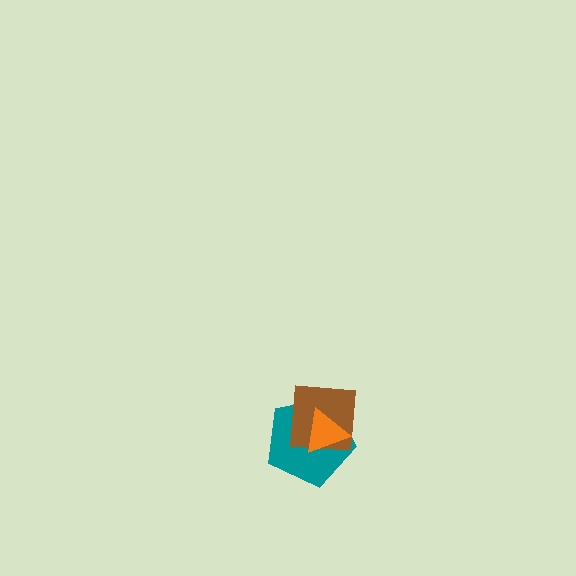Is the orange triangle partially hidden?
No, no other shape covers it.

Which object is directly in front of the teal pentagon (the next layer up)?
The brown square is directly in front of the teal pentagon.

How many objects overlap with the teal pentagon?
2 objects overlap with the teal pentagon.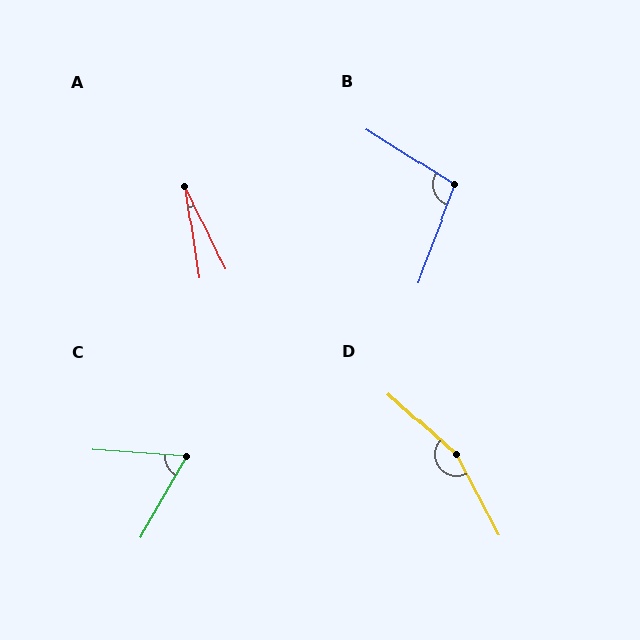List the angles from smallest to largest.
A (17°), C (64°), B (101°), D (160°).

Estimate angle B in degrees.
Approximately 101 degrees.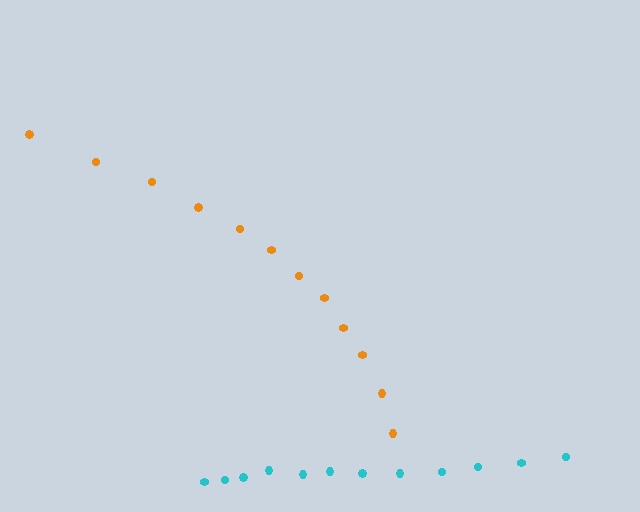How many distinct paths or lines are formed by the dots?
There are 2 distinct paths.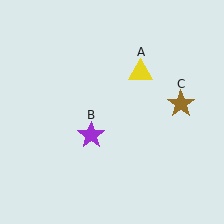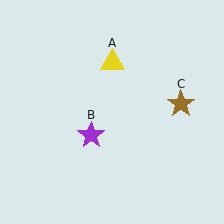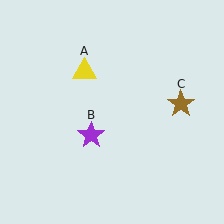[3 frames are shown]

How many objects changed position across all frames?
1 object changed position: yellow triangle (object A).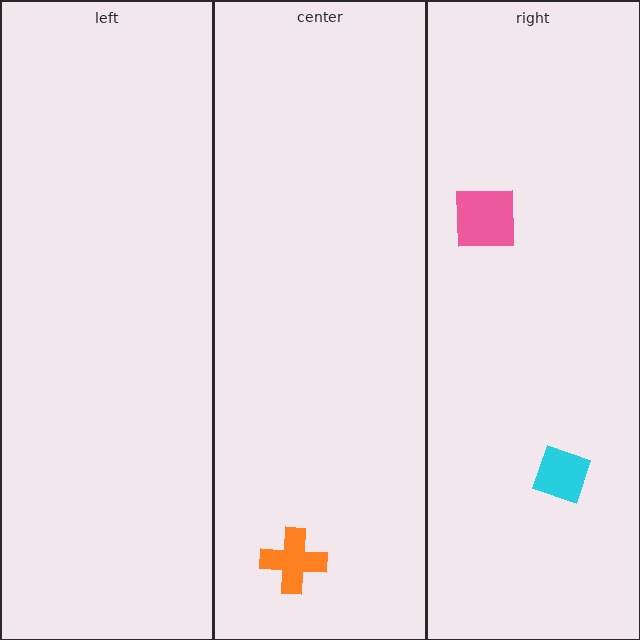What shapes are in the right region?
The cyan diamond, the pink square.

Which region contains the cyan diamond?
The right region.